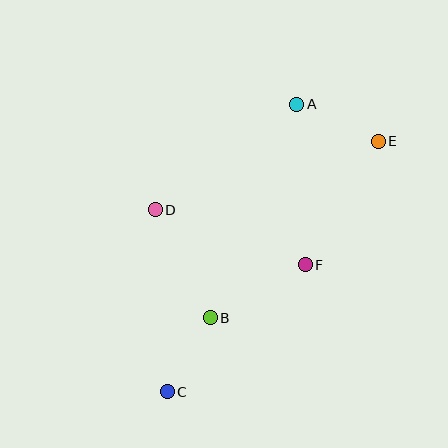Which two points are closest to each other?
Points B and C are closest to each other.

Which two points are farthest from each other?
Points C and E are farthest from each other.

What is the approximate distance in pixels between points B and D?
The distance between B and D is approximately 121 pixels.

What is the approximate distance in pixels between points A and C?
The distance between A and C is approximately 315 pixels.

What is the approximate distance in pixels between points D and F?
The distance between D and F is approximately 160 pixels.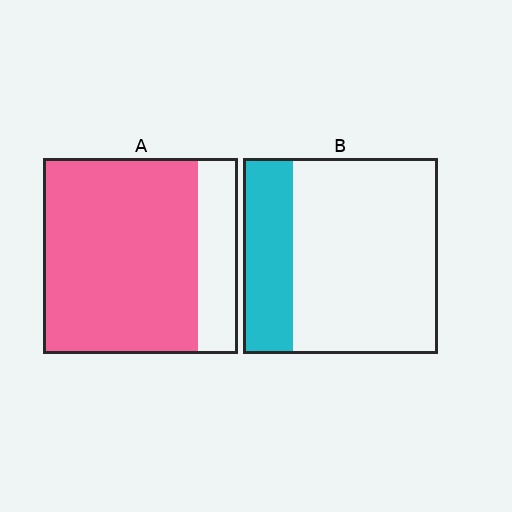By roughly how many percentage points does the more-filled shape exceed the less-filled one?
By roughly 55 percentage points (A over B).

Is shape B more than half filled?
No.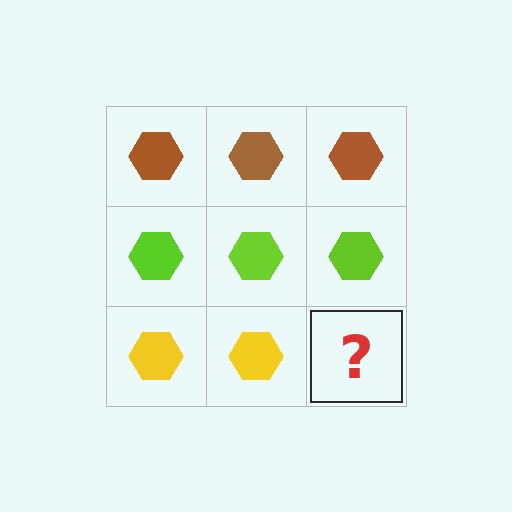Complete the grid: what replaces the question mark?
The question mark should be replaced with a yellow hexagon.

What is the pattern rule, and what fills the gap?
The rule is that each row has a consistent color. The gap should be filled with a yellow hexagon.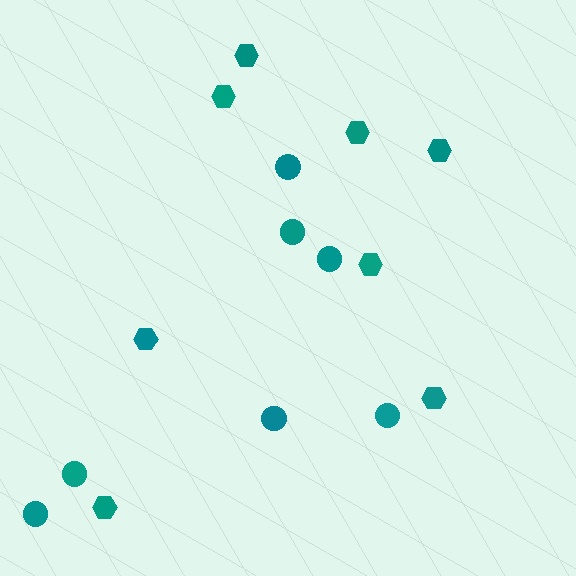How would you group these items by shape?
There are 2 groups: one group of circles (7) and one group of hexagons (8).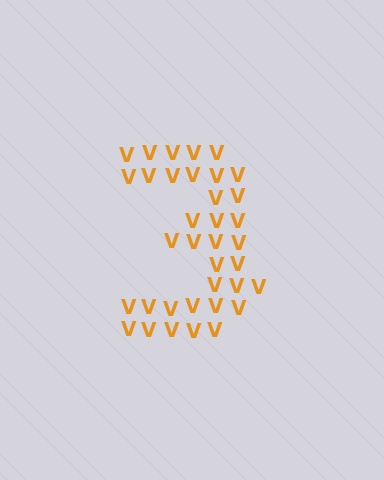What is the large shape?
The large shape is the digit 3.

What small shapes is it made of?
It is made of small letter V's.